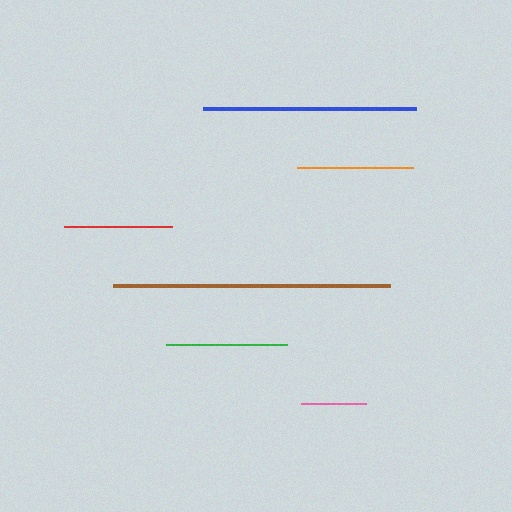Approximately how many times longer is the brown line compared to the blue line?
The brown line is approximately 1.3 times the length of the blue line.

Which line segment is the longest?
The brown line is the longest at approximately 277 pixels.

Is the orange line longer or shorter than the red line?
The orange line is longer than the red line.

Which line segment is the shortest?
The pink line is the shortest at approximately 65 pixels.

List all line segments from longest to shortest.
From longest to shortest: brown, blue, green, orange, red, pink.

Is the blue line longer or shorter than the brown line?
The brown line is longer than the blue line.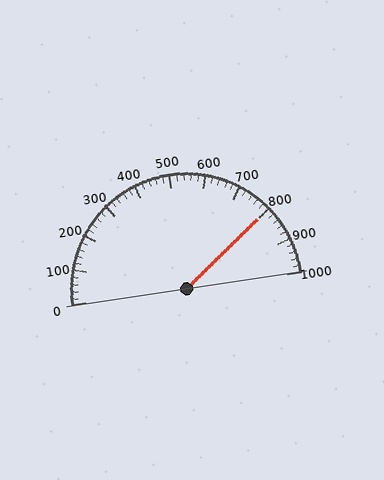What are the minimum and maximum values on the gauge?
The gauge ranges from 0 to 1000.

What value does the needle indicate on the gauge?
The needle indicates approximately 800.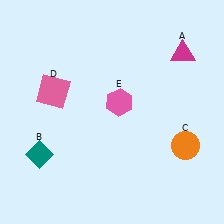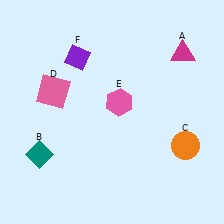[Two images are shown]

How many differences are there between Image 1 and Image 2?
There is 1 difference between the two images.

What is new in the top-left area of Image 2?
A purple diamond (F) was added in the top-left area of Image 2.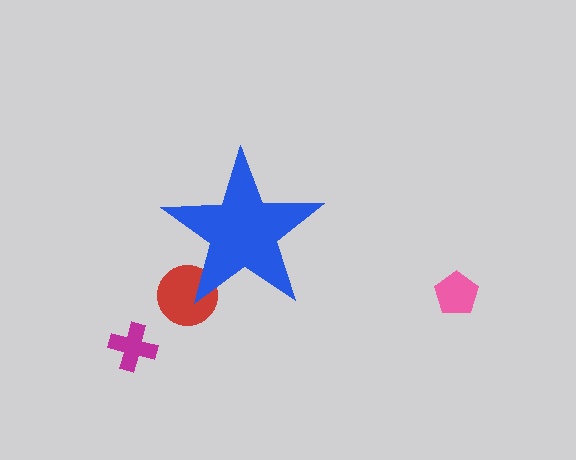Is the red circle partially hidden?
Yes, the red circle is partially hidden behind the blue star.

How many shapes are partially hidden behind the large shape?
1 shape is partially hidden.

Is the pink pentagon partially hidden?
No, the pink pentagon is fully visible.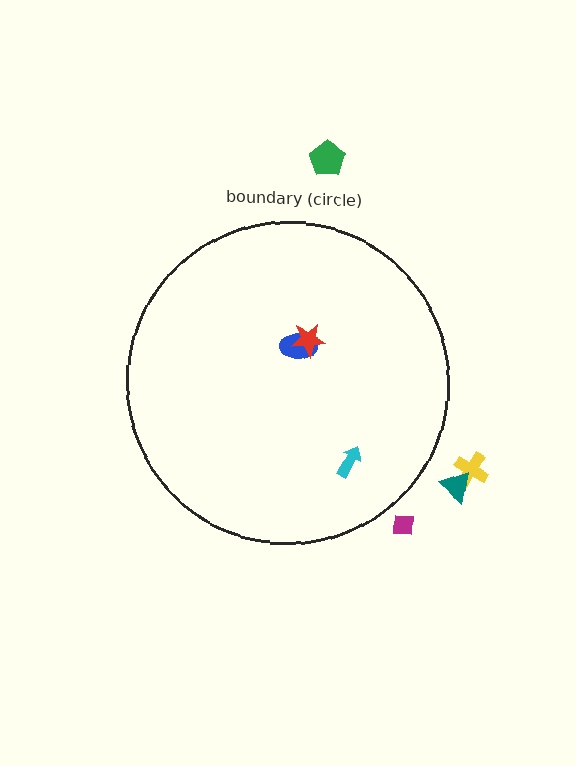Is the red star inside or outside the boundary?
Inside.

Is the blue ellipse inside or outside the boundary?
Inside.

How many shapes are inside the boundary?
3 inside, 4 outside.